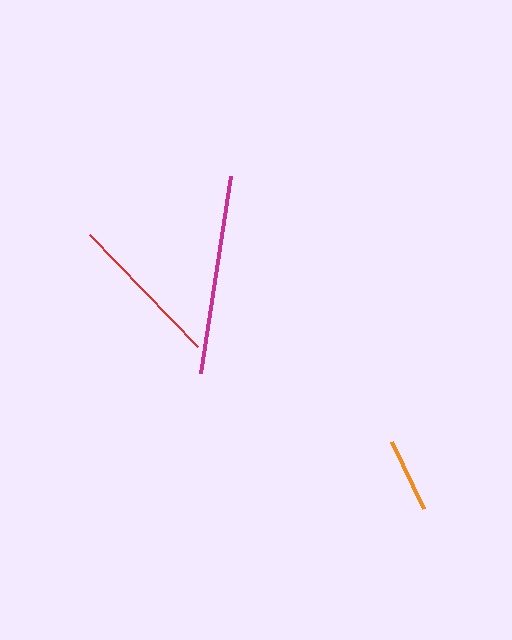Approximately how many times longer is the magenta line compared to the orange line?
The magenta line is approximately 2.7 times the length of the orange line.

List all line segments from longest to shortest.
From longest to shortest: magenta, red, orange.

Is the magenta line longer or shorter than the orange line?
The magenta line is longer than the orange line.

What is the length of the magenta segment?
The magenta segment is approximately 200 pixels long.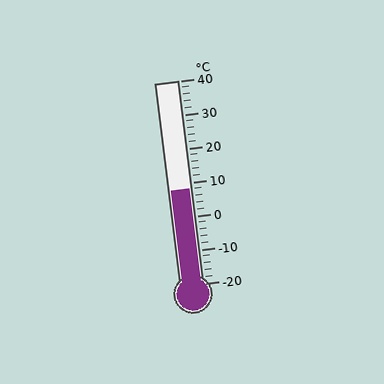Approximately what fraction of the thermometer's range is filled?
The thermometer is filled to approximately 45% of its range.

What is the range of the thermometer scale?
The thermometer scale ranges from -20°C to 40°C.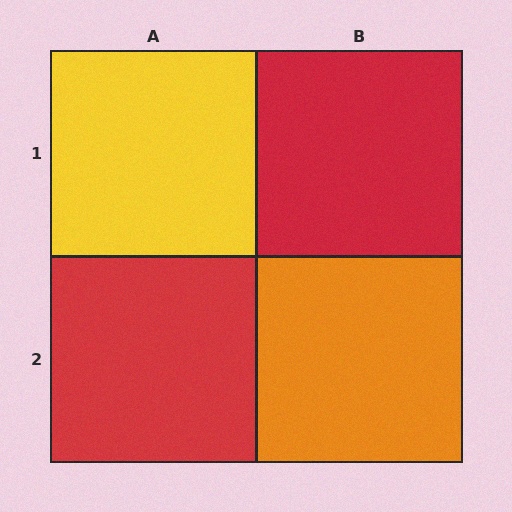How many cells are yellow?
1 cell is yellow.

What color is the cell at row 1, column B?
Red.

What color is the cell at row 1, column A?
Yellow.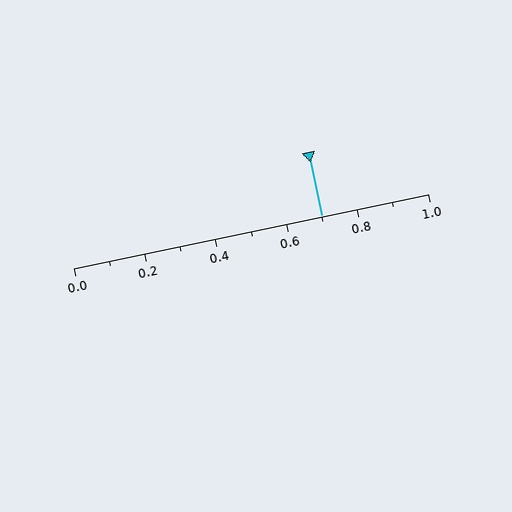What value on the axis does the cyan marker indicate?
The marker indicates approximately 0.7.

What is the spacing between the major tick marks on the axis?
The major ticks are spaced 0.2 apart.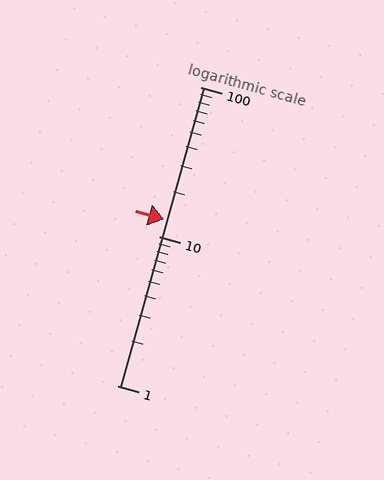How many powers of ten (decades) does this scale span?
The scale spans 2 decades, from 1 to 100.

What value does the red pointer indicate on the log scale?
The pointer indicates approximately 13.